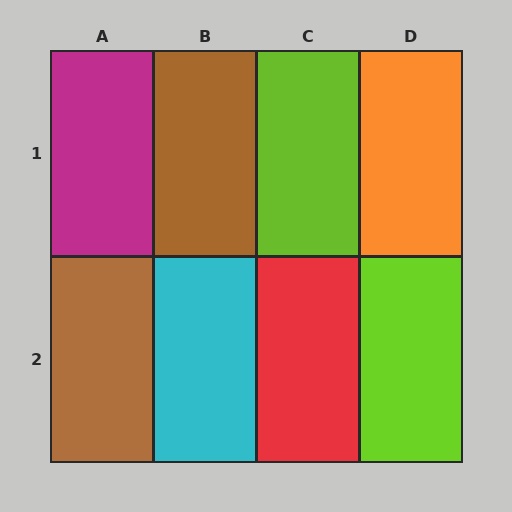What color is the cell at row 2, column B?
Cyan.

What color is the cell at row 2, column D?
Lime.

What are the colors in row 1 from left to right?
Magenta, brown, lime, orange.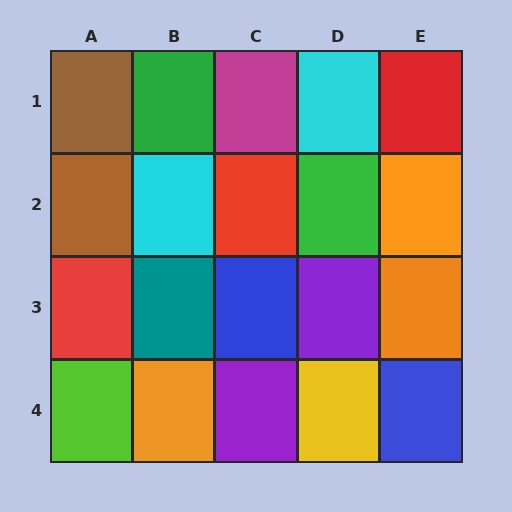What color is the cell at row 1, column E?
Red.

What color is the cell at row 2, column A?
Brown.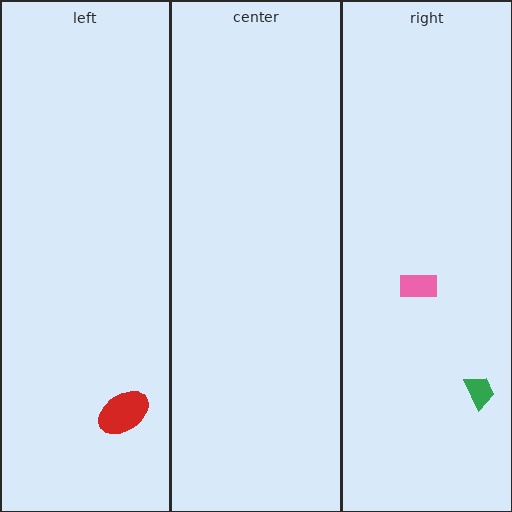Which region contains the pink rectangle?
The right region.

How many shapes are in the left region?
1.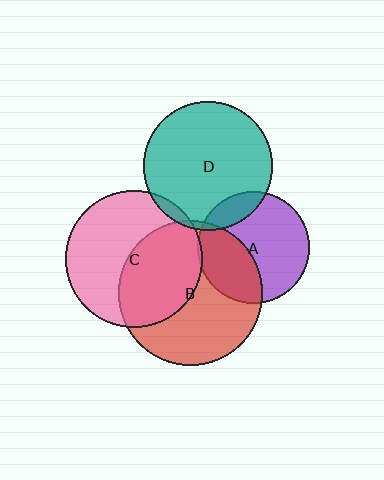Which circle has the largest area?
Circle B (red).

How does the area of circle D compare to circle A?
Approximately 1.3 times.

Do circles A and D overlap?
Yes.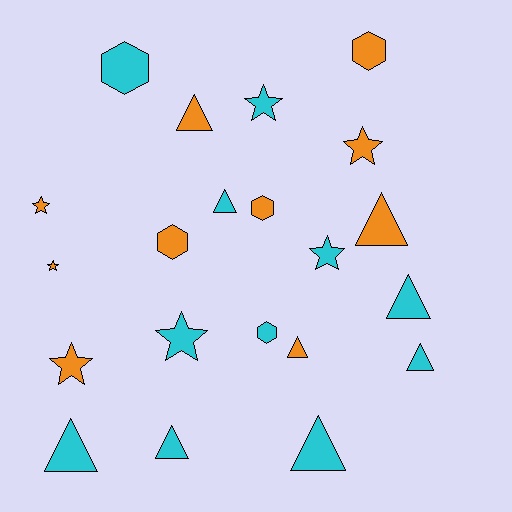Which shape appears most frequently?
Triangle, with 9 objects.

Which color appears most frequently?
Cyan, with 11 objects.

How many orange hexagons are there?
There are 3 orange hexagons.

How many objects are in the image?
There are 21 objects.